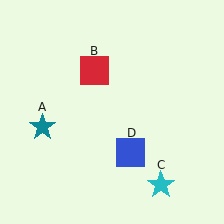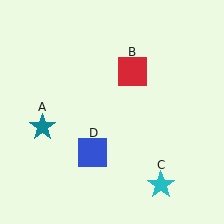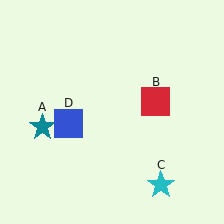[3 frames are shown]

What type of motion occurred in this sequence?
The red square (object B), blue square (object D) rotated clockwise around the center of the scene.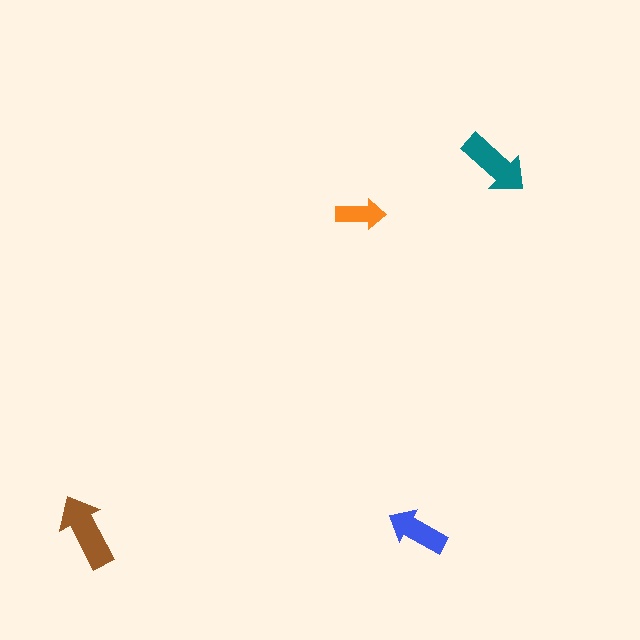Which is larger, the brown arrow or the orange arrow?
The brown one.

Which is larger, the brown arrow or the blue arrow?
The brown one.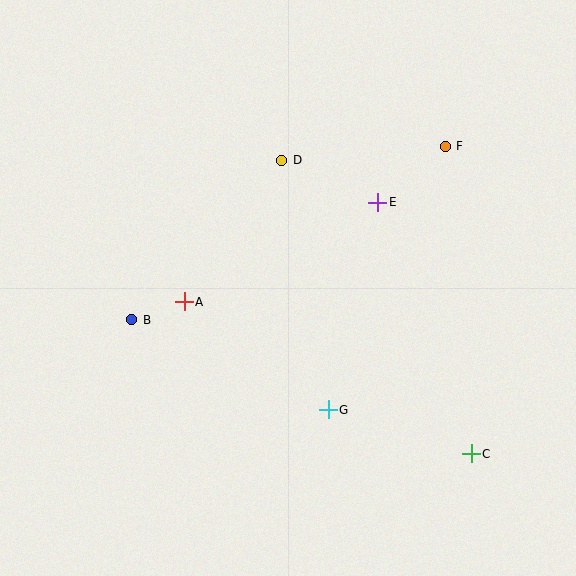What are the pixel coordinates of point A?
Point A is at (184, 302).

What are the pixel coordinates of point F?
Point F is at (445, 146).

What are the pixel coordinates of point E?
Point E is at (378, 202).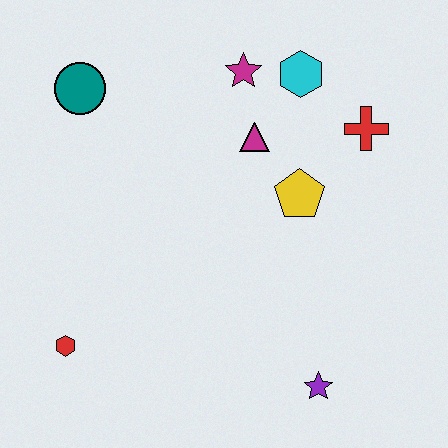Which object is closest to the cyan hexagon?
The magenta star is closest to the cyan hexagon.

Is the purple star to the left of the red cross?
Yes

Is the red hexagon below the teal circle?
Yes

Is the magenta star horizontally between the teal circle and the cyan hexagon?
Yes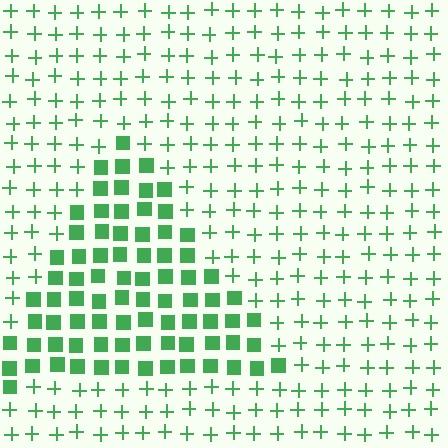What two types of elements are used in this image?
The image uses squares inside the triangle region and plus signs outside it.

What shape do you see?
I see a triangle.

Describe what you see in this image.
The image is filled with small green elements arranged in a uniform grid. A triangle-shaped region contains squares, while the surrounding area contains plus signs. The boundary is defined purely by the change in element shape.